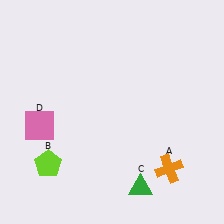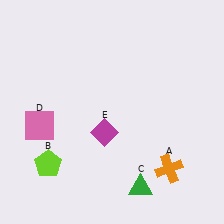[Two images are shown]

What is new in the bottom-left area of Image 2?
A magenta diamond (E) was added in the bottom-left area of Image 2.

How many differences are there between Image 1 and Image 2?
There is 1 difference between the two images.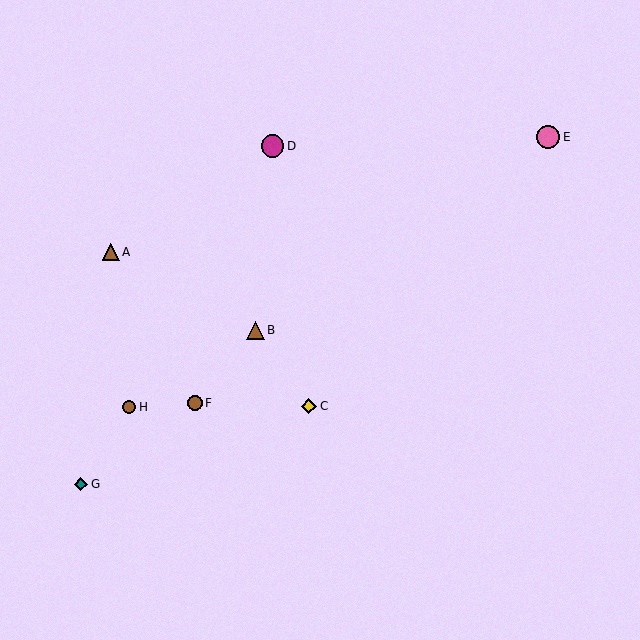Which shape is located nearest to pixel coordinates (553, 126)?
The pink circle (labeled E) at (548, 137) is nearest to that location.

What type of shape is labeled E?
Shape E is a pink circle.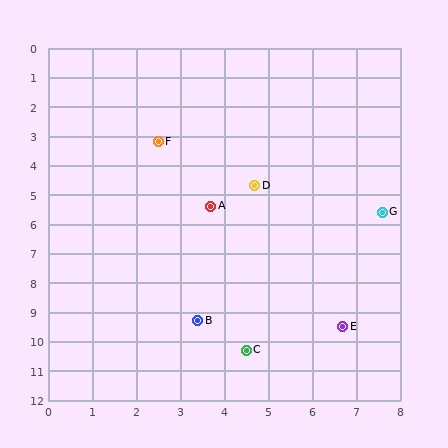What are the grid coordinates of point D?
Point D is at approximately (4.7, 4.7).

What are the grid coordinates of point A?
Point A is at approximately (3.7, 5.4).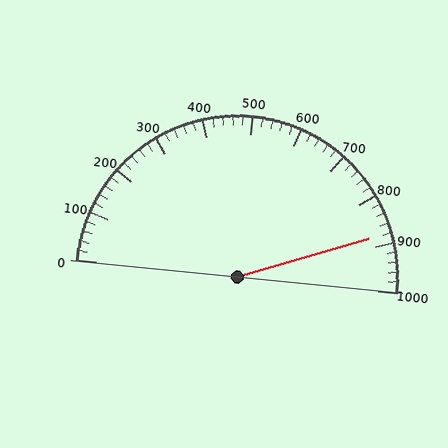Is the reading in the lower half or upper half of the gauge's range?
The reading is in the upper half of the range (0 to 1000).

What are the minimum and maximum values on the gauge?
The gauge ranges from 0 to 1000.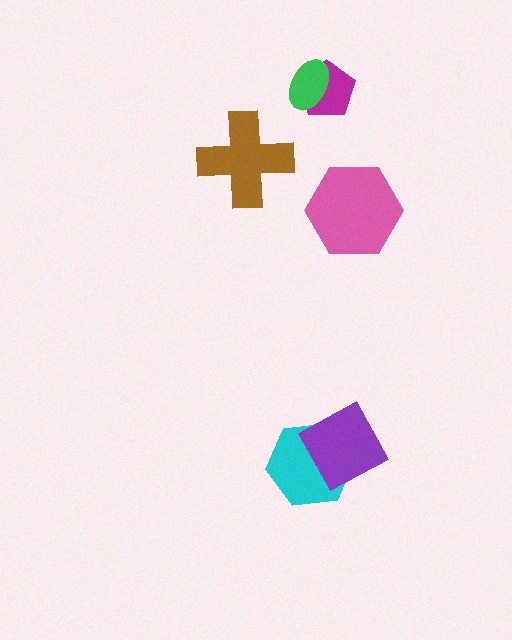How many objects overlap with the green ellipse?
1 object overlaps with the green ellipse.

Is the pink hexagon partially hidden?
No, no other shape covers it.